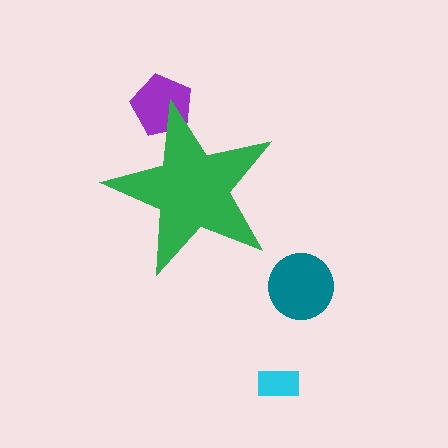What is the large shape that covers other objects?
A green star.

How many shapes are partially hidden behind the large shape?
1 shape is partially hidden.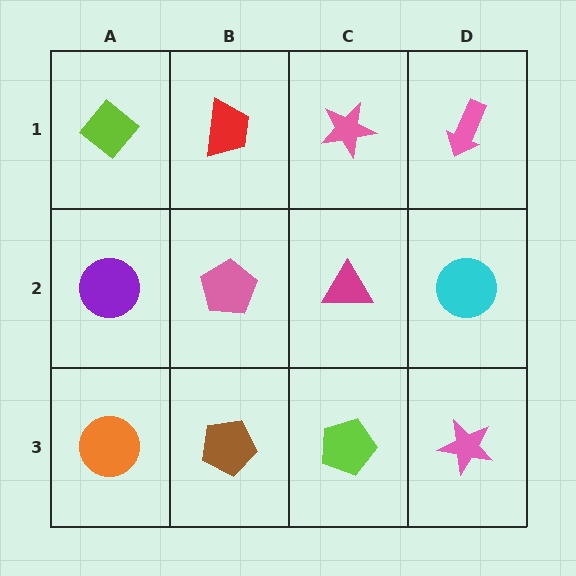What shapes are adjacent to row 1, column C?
A magenta triangle (row 2, column C), a red trapezoid (row 1, column B), a pink arrow (row 1, column D).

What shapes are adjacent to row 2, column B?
A red trapezoid (row 1, column B), a brown pentagon (row 3, column B), a purple circle (row 2, column A), a magenta triangle (row 2, column C).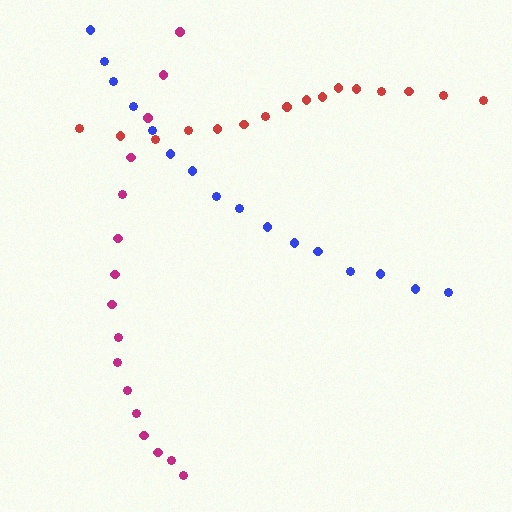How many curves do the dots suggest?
There are 3 distinct paths.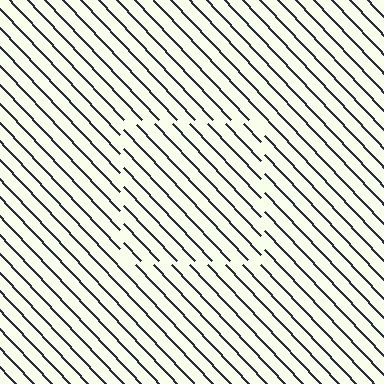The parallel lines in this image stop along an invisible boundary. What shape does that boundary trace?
An illusory square. The interior of the shape contains the same grating, shifted by half a period — the contour is defined by the phase discontinuity where line-ends from the inner and outer gratings abut.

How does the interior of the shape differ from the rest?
The interior of the shape contains the same grating, shifted by half a period — the contour is defined by the phase discontinuity where line-ends from the inner and outer gratings abut.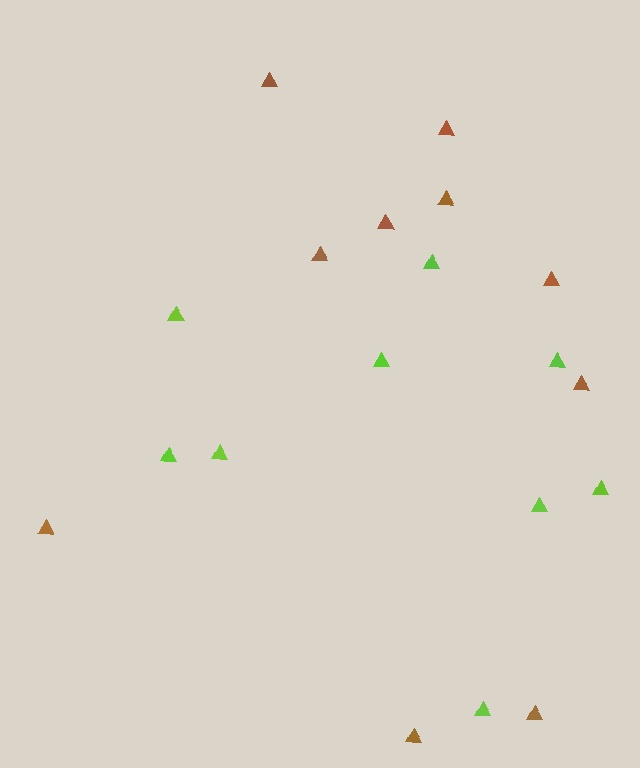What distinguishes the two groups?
There are 2 groups: one group of lime triangles (9) and one group of brown triangles (10).